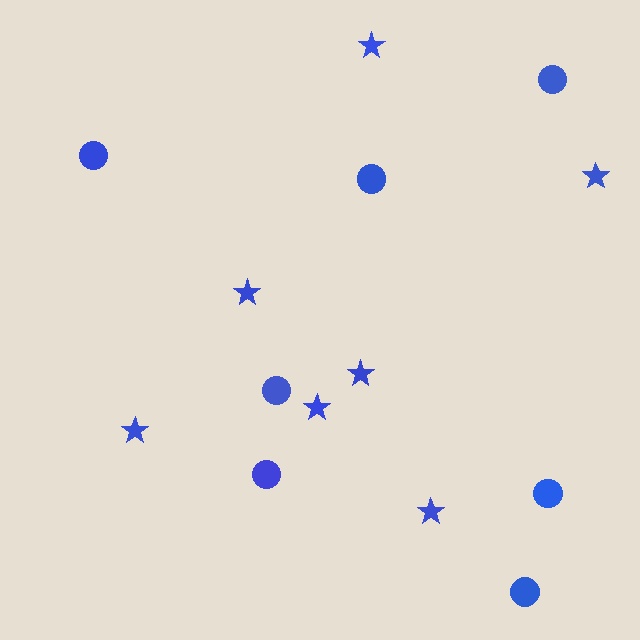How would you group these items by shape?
There are 2 groups: one group of circles (7) and one group of stars (7).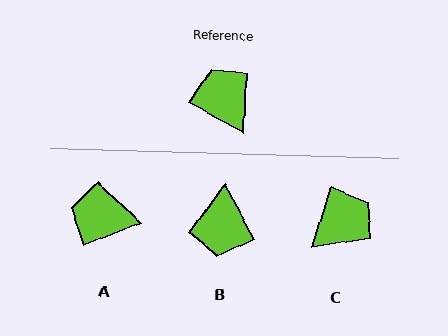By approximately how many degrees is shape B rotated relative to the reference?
Approximately 147 degrees counter-clockwise.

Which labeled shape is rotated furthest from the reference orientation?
B, about 147 degrees away.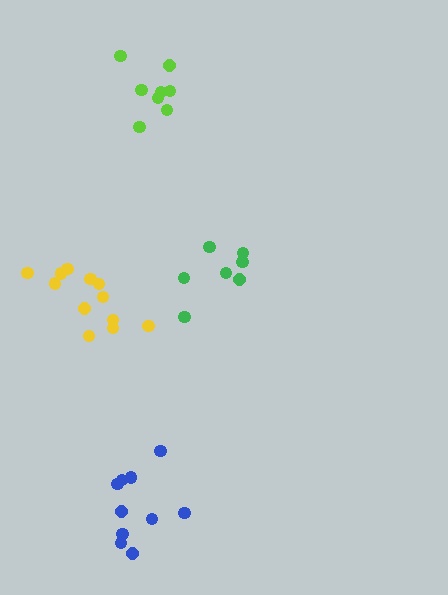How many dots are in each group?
Group 1: 7 dots, Group 2: 12 dots, Group 3: 10 dots, Group 4: 8 dots (37 total).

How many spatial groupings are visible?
There are 4 spatial groupings.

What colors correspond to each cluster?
The clusters are colored: green, yellow, blue, lime.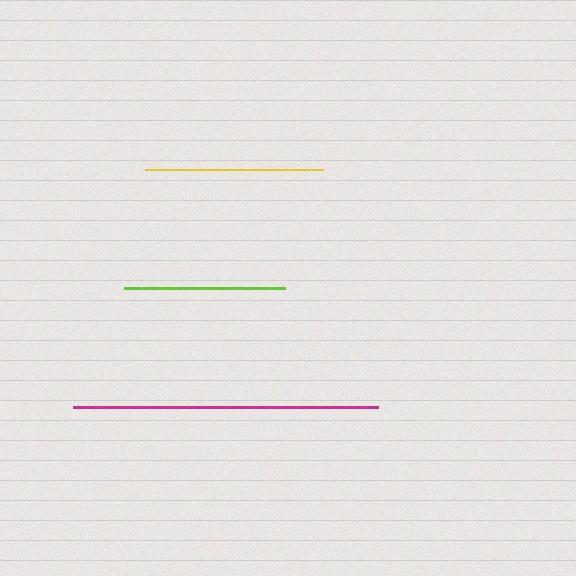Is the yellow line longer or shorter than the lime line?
The yellow line is longer than the lime line.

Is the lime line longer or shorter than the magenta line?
The magenta line is longer than the lime line.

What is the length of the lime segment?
The lime segment is approximately 161 pixels long.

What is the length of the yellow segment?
The yellow segment is approximately 178 pixels long.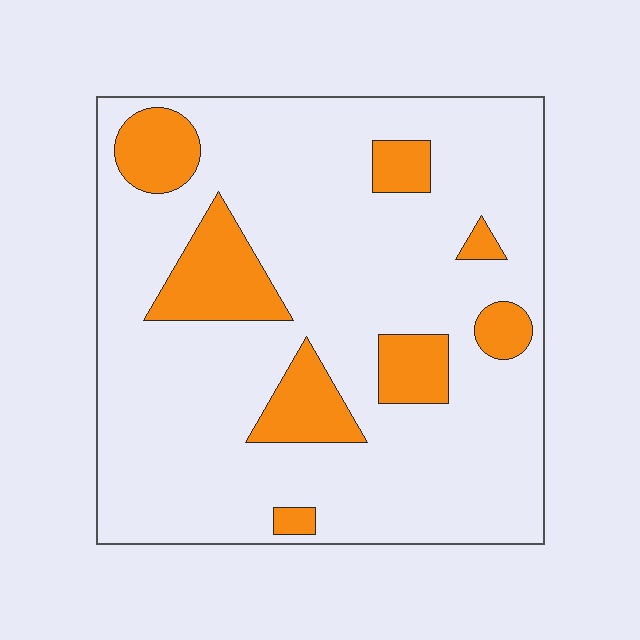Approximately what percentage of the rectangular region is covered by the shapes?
Approximately 20%.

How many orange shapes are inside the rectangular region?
8.